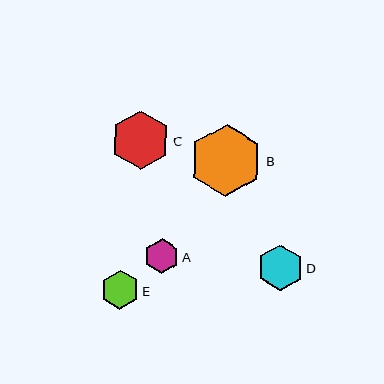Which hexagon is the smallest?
Hexagon A is the smallest with a size of approximately 35 pixels.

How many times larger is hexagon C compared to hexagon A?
Hexagon C is approximately 1.7 times the size of hexagon A.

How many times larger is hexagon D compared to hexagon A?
Hexagon D is approximately 1.3 times the size of hexagon A.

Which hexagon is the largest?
Hexagon B is the largest with a size of approximately 73 pixels.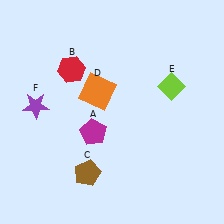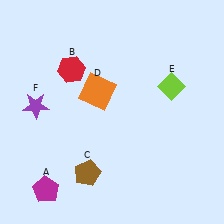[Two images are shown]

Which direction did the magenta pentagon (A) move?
The magenta pentagon (A) moved down.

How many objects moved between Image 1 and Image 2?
1 object moved between the two images.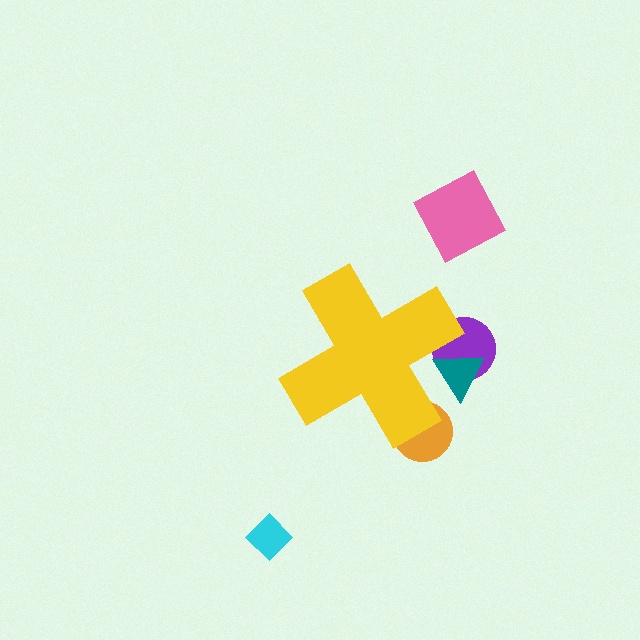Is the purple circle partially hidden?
Yes, the purple circle is partially hidden behind the yellow cross.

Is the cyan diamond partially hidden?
No, the cyan diamond is fully visible.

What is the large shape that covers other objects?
A yellow cross.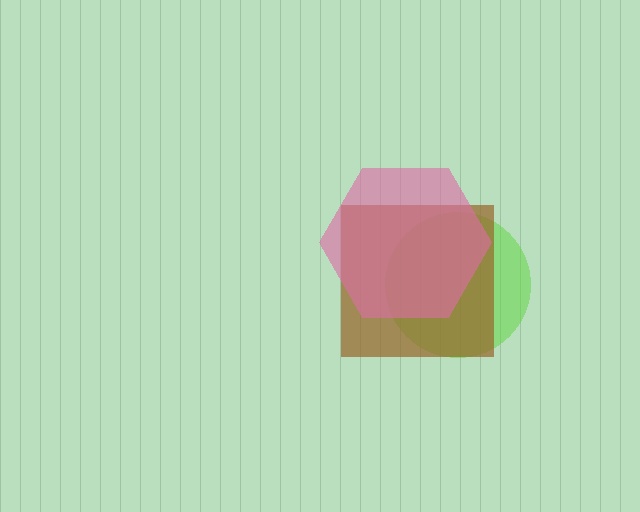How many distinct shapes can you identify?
There are 3 distinct shapes: a lime circle, a brown square, a pink hexagon.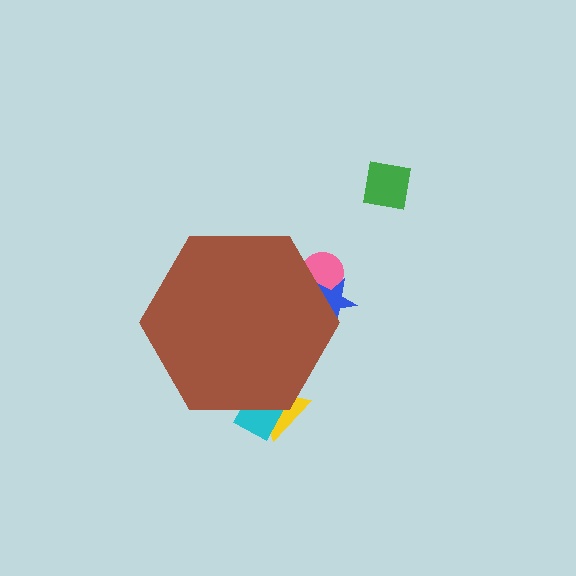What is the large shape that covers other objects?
A brown hexagon.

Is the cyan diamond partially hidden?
Yes, the cyan diamond is partially hidden behind the brown hexagon.